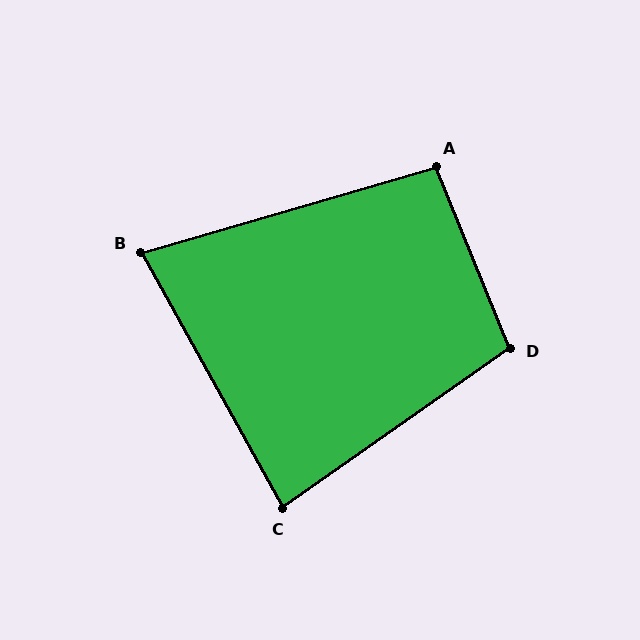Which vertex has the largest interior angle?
D, at approximately 103 degrees.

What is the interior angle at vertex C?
Approximately 84 degrees (acute).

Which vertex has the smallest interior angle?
B, at approximately 77 degrees.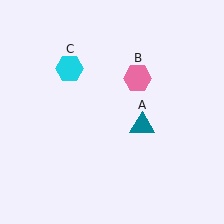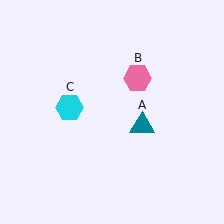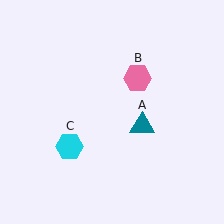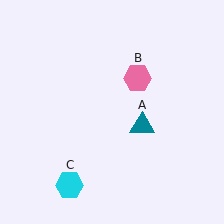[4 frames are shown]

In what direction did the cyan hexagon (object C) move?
The cyan hexagon (object C) moved down.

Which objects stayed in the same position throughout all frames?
Teal triangle (object A) and pink hexagon (object B) remained stationary.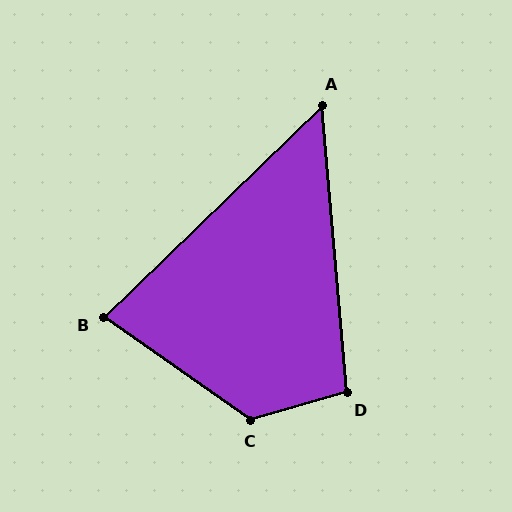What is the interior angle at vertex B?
Approximately 79 degrees (acute).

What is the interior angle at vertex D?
Approximately 101 degrees (obtuse).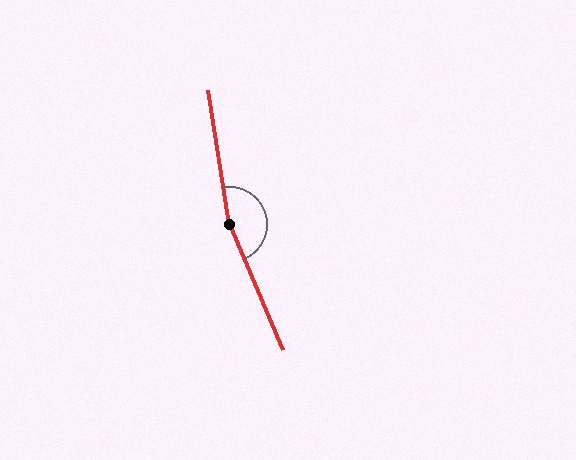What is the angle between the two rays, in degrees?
Approximately 166 degrees.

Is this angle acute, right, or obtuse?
It is obtuse.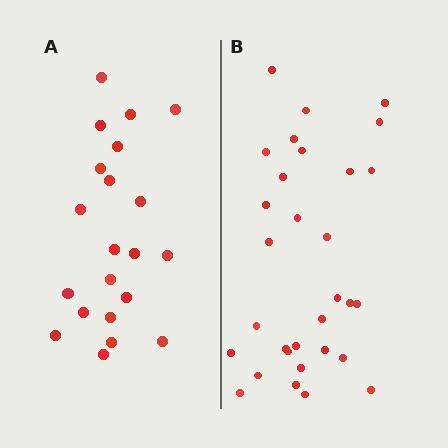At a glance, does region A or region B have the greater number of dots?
Region B (the right region) has more dots.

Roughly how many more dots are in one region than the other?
Region B has roughly 10 or so more dots than region A.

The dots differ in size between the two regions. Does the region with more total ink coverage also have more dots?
No. Region A has more total ink coverage because its dots are larger, but region B actually contains more individual dots. Total area can be misleading — the number of items is what matters here.